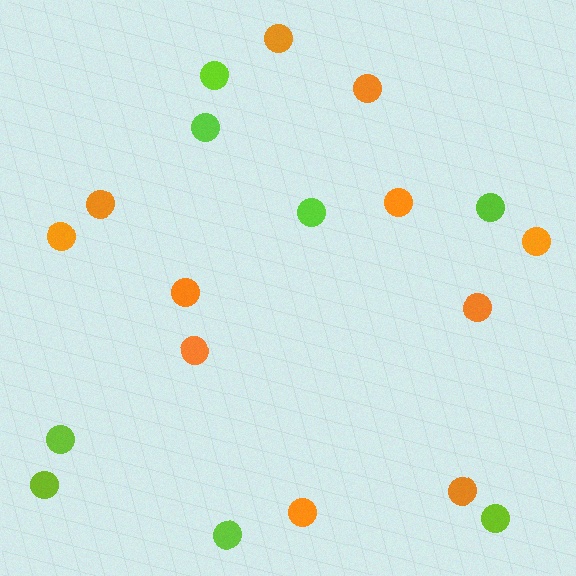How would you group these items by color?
There are 2 groups: one group of orange circles (11) and one group of lime circles (8).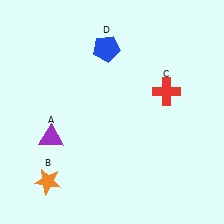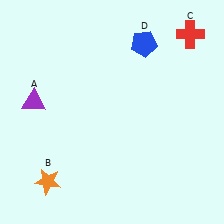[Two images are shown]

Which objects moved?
The objects that moved are: the purple triangle (A), the red cross (C), the blue pentagon (D).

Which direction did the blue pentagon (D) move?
The blue pentagon (D) moved right.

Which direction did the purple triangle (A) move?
The purple triangle (A) moved up.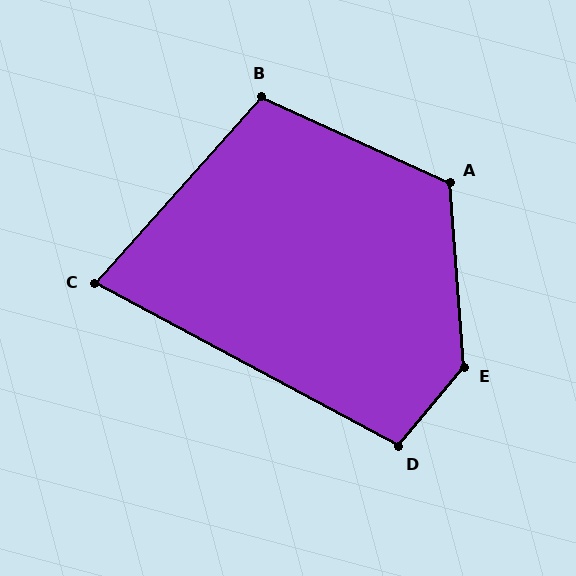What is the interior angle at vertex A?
Approximately 119 degrees (obtuse).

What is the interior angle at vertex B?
Approximately 107 degrees (obtuse).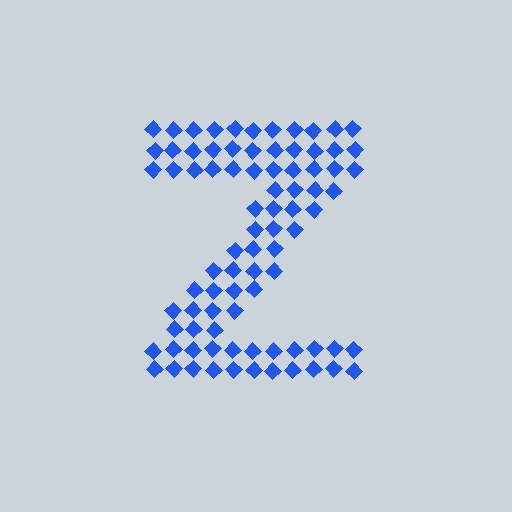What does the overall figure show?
The overall figure shows the letter Z.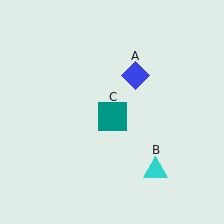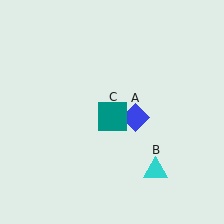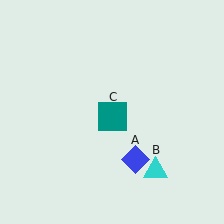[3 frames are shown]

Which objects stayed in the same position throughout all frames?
Cyan triangle (object B) and teal square (object C) remained stationary.